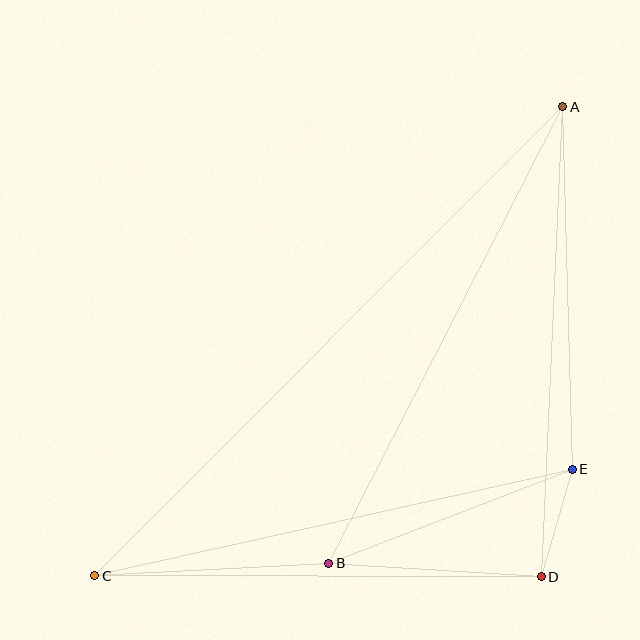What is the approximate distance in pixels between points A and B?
The distance between A and B is approximately 513 pixels.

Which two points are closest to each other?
Points D and E are closest to each other.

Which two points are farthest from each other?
Points A and C are farthest from each other.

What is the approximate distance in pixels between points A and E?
The distance between A and E is approximately 363 pixels.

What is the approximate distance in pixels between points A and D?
The distance between A and D is approximately 470 pixels.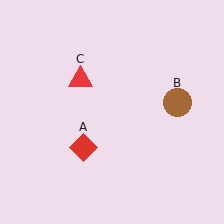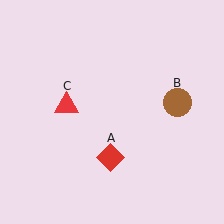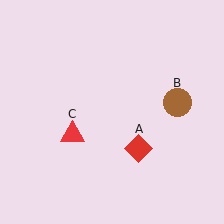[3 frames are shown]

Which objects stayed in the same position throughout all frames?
Brown circle (object B) remained stationary.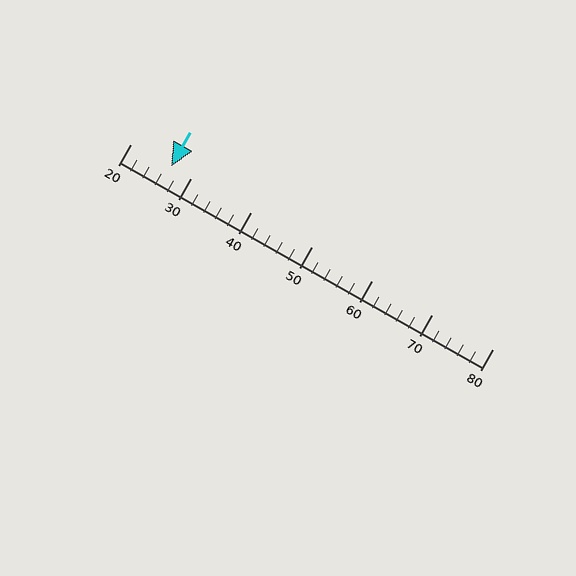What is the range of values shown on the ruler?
The ruler shows values from 20 to 80.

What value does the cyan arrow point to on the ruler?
The cyan arrow points to approximately 27.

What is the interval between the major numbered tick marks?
The major tick marks are spaced 10 units apart.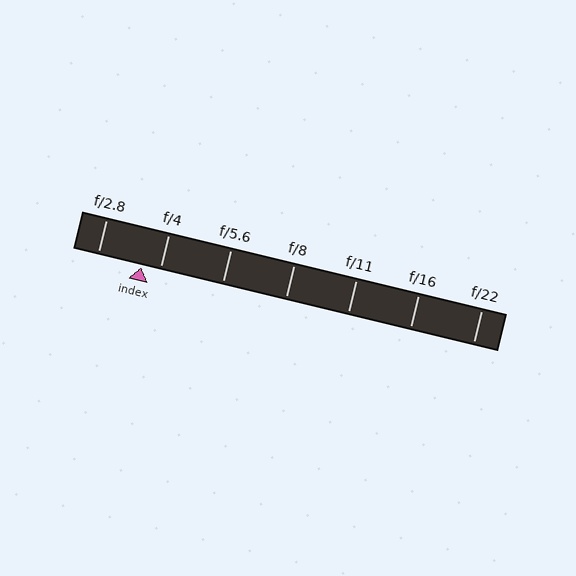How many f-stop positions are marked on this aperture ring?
There are 7 f-stop positions marked.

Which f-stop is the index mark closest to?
The index mark is closest to f/4.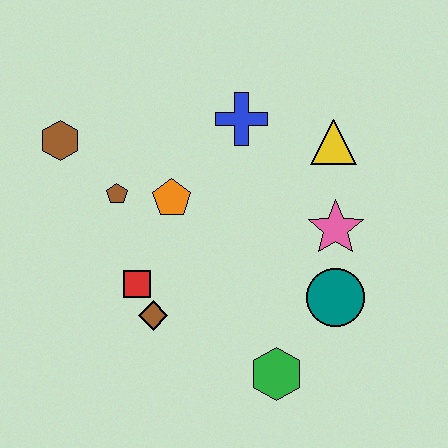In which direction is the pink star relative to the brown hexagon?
The pink star is to the right of the brown hexagon.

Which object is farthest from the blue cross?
The green hexagon is farthest from the blue cross.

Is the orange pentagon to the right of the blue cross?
No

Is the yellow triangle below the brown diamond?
No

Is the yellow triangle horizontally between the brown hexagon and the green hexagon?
No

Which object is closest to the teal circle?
The pink star is closest to the teal circle.